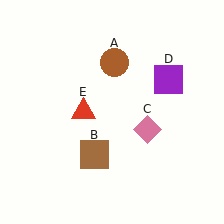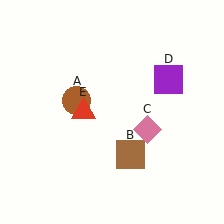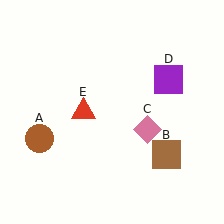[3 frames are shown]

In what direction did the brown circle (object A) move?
The brown circle (object A) moved down and to the left.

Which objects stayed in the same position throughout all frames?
Pink diamond (object C) and purple square (object D) and red triangle (object E) remained stationary.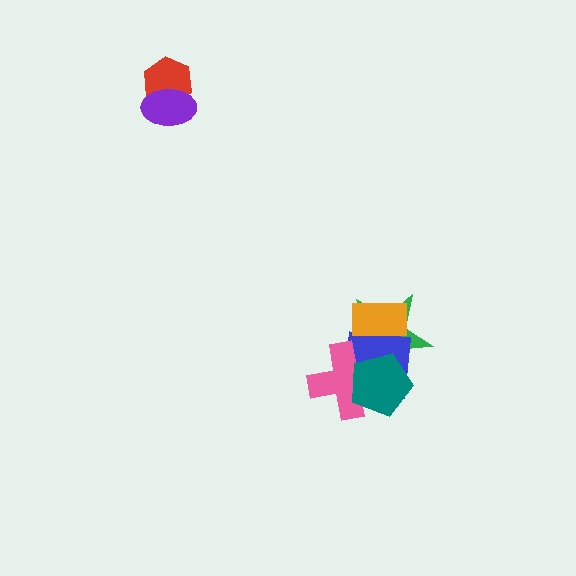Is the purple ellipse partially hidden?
No, no other shape covers it.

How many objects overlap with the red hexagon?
1 object overlaps with the red hexagon.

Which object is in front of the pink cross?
The teal pentagon is in front of the pink cross.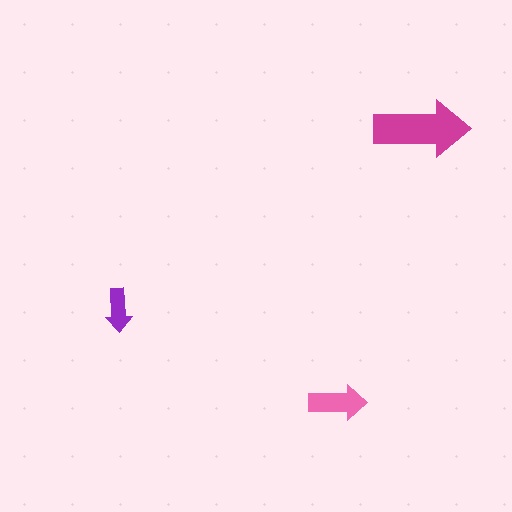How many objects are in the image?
There are 3 objects in the image.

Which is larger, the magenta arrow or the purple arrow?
The magenta one.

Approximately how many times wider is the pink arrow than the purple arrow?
About 1.5 times wider.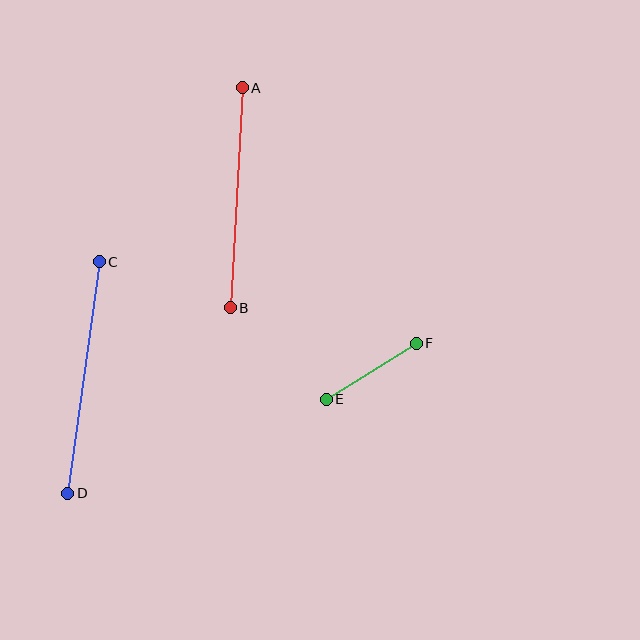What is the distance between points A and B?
The distance is approximately 221 pixels.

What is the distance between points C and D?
The distance is approximately 233 pixels.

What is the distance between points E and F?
The distance is approximately 106 pixels.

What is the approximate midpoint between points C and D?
The midpoint is at approximately (84, 377) pixels.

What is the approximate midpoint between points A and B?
The midpoint is at approximately (236, 198) pixels.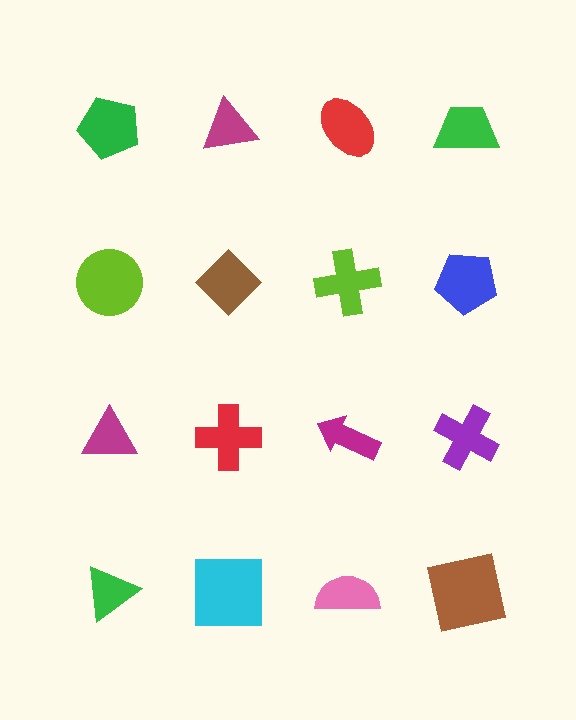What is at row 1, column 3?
A red ellipse.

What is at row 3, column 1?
A magenta triangle.